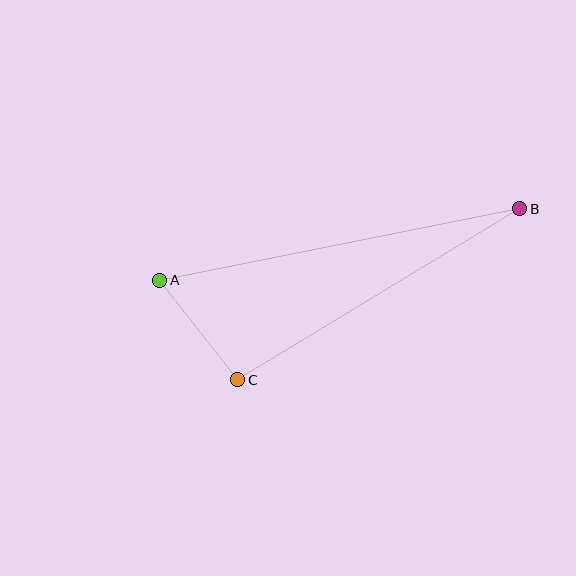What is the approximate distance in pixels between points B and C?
The distance between B and C is approximately 330 pixels.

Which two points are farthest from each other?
Points A and B are farthest from each other.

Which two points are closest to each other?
Points A and C are closest to each other.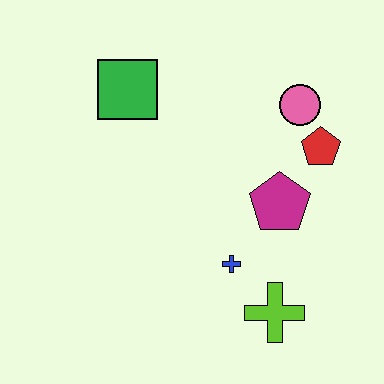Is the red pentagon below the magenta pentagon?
No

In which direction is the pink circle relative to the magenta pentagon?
The pink circle is above the magenta pentagon.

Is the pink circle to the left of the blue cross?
No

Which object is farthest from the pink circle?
The lime cross is farthest from the pink circle.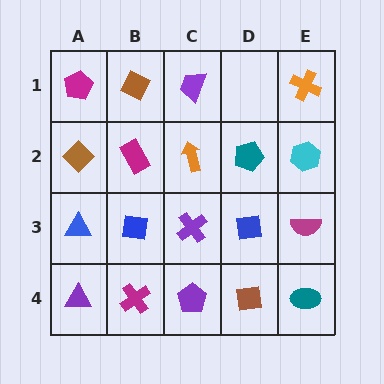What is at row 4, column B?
A magenta cross.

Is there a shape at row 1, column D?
No, that cell is empty.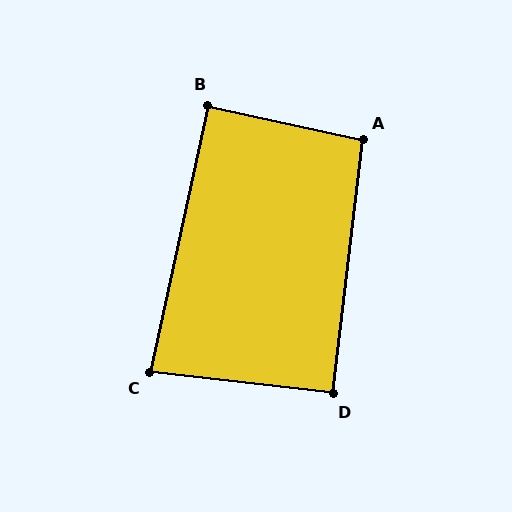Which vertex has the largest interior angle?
A, at approximately 96 degrees.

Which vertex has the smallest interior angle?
C, at approximately 84 degrees.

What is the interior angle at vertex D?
Approximately 90 degrees (approximately right).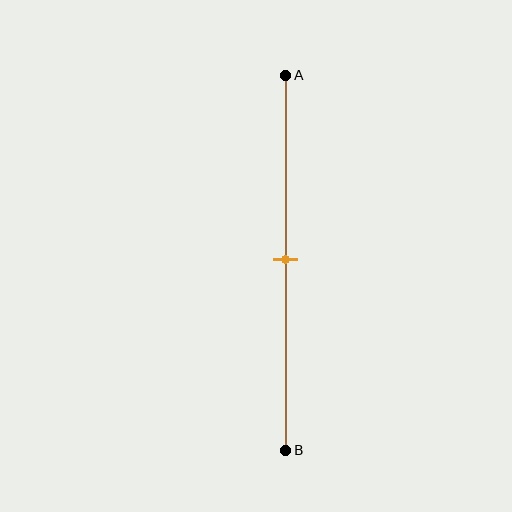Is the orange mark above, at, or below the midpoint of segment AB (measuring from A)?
The orange mark is approximately at the midpoint of segment AB.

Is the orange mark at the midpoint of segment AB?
Yes, the mark is approximately at the midpoint.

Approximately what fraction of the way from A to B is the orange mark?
The orange mark is approximately 50% of the way from A to B.